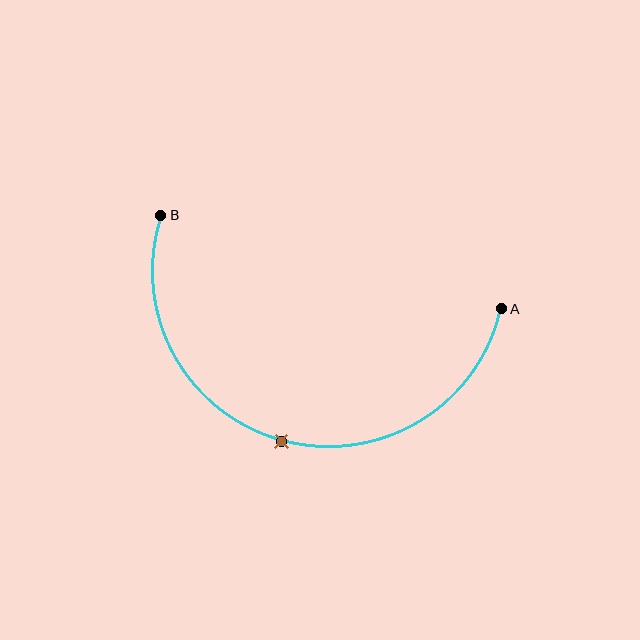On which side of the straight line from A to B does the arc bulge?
The arc bulges below the straight line connecting A and B.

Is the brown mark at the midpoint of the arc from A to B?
Yes. The brown mark lies on the arc at equal arc-length from both A and B — it is the arc midpoint.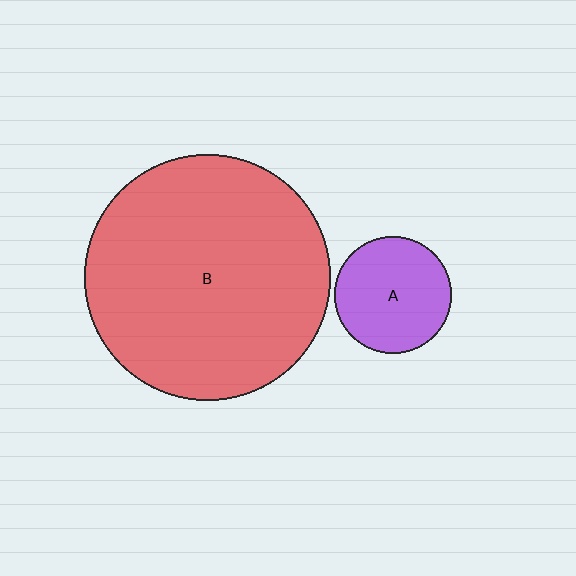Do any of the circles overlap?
No, none of the circles overlap.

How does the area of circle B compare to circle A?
Approximately 4.4 times.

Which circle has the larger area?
Circle B (red).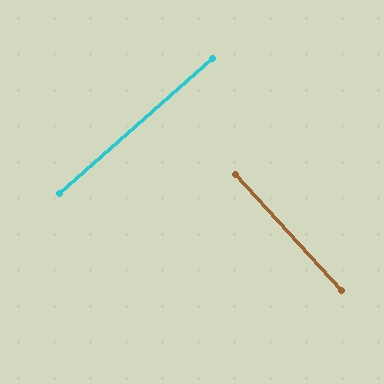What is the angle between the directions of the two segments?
Approximately 89 degrees.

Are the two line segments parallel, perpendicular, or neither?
Perpendicular — they meet at approximately 89°.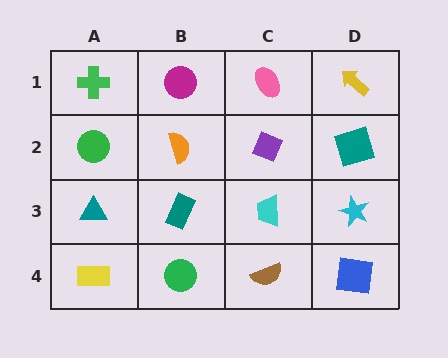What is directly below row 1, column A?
A green circle.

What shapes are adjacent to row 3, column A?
A green circle (row 2, column A), a yellow rectangle (row 4, column A), a teal rectangle (row 3, column B).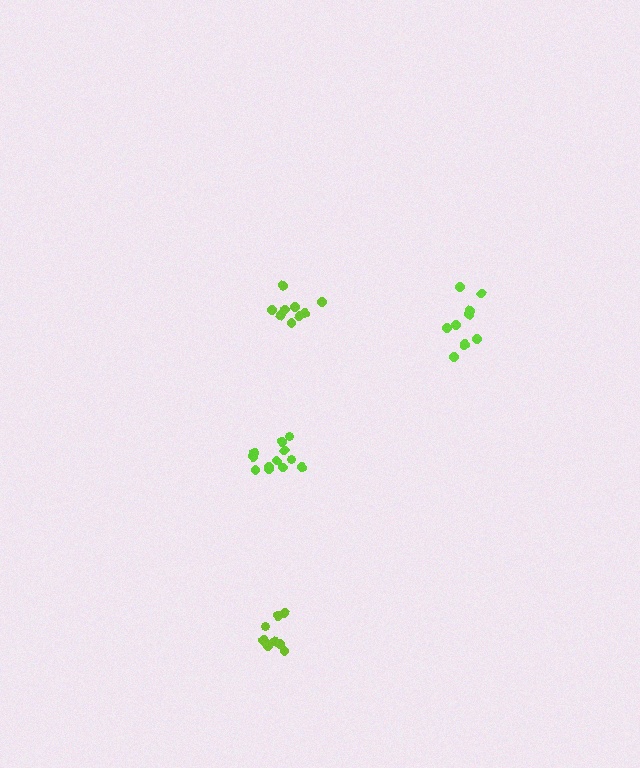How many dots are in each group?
Group 1: 12 dots, Group 2: 10 dots, Group 3: 10 dots, Group 4: 9 dots (41 total).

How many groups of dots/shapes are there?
There are 4 groups.